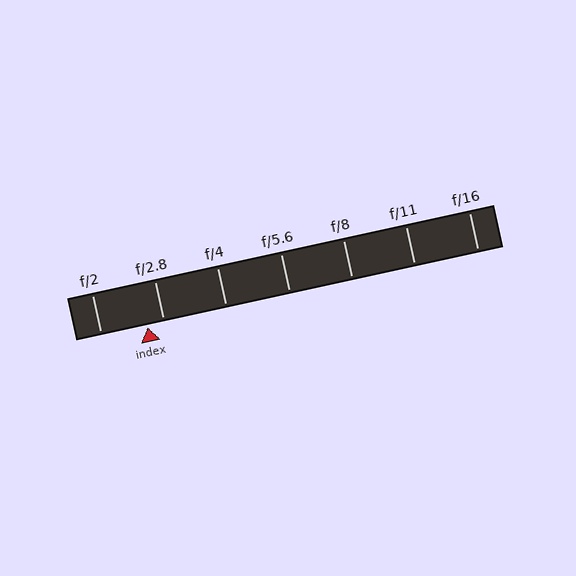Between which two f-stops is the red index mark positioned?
The index mark is between f/2 and f/2.8.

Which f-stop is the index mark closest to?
The index mark is closest to f/2.8.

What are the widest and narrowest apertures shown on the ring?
The widest aperture shown is f/2 and the narrowest is f/16.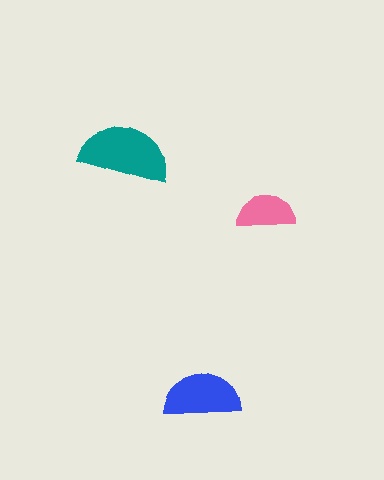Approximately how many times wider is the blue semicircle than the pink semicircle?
About 1.5 times wider.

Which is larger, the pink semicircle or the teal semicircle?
The teal one.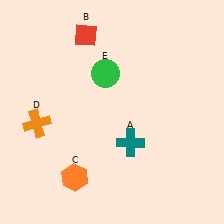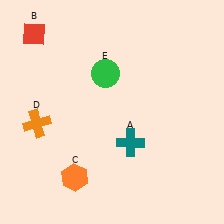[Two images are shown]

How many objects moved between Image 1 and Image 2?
1 object moved between the two images.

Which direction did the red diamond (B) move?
The red diamond (B) moved left.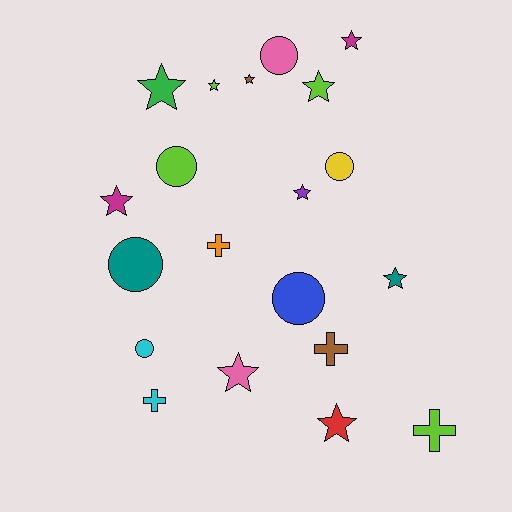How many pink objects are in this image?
There are 2 pink objects.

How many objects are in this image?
There are 20 objects.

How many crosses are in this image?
There are 4 crosses.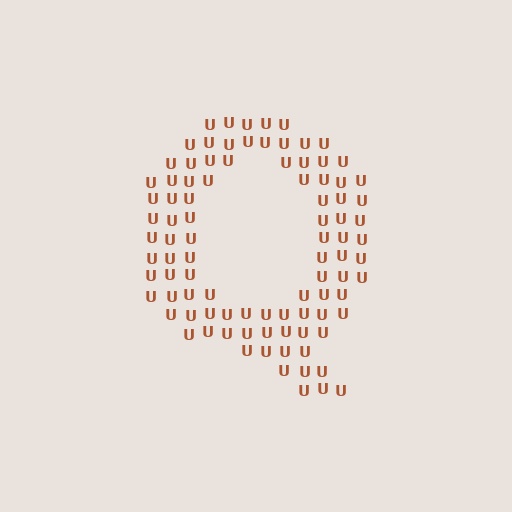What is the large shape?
The large shape is the letter Q.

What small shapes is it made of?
It is made of small letter U's.